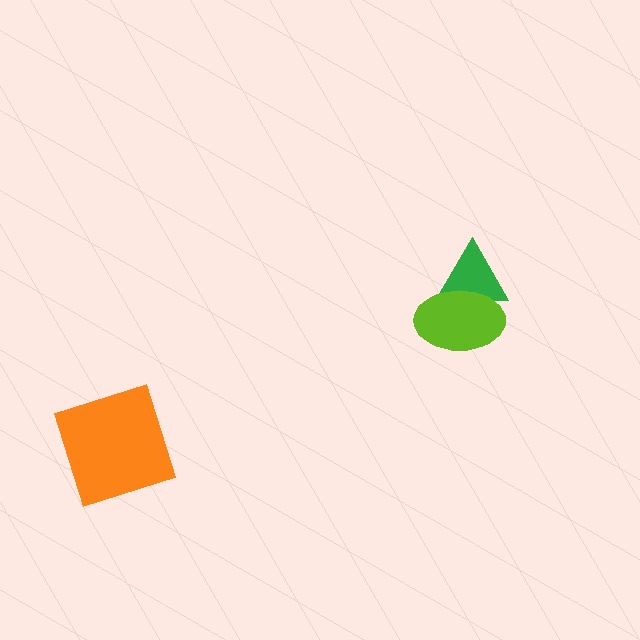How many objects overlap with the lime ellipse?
1 object overlaps with the lime ellipse.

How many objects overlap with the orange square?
0 objects overlap with the orange square.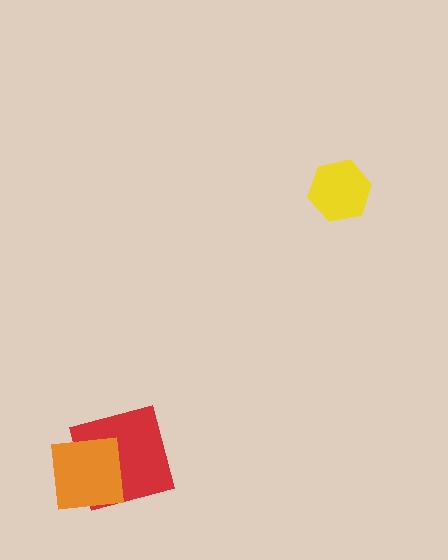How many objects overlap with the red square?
1 object overlaps with the red square.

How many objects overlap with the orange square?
1 object overlaps with the orange square.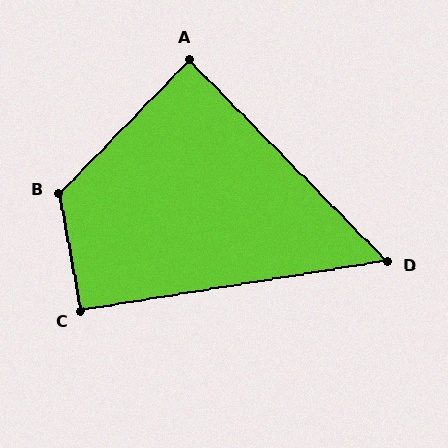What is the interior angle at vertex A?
Approximately 89 degrees (approximately right).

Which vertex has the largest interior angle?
B, at approximately 125 degrees.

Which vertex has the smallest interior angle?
D, at approximately 55 degrees.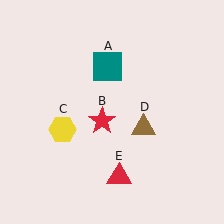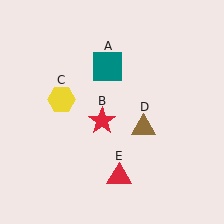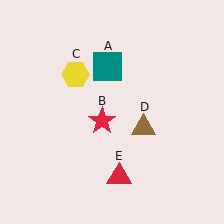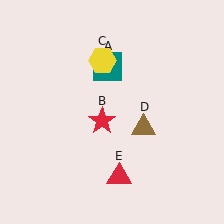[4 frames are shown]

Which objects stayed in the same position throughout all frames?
Teal square (object A) and red star (object B) and brown triangle (object D) and red triangle (object E) remained stationary.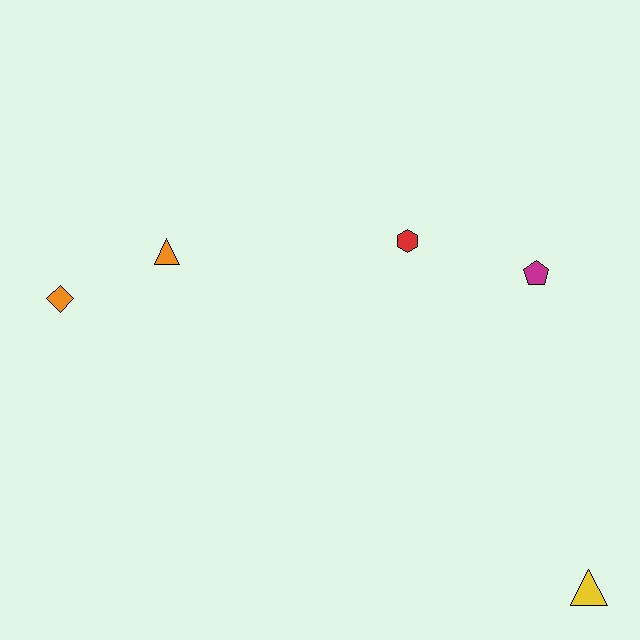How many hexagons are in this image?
There is 1 hexagon.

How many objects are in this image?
There are 5 objects.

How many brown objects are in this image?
There are no brown objects.